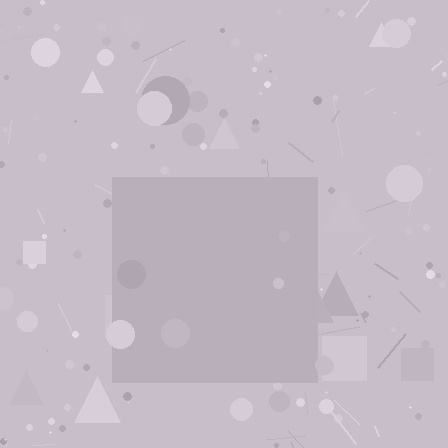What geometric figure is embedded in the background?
A square is embedded in the background.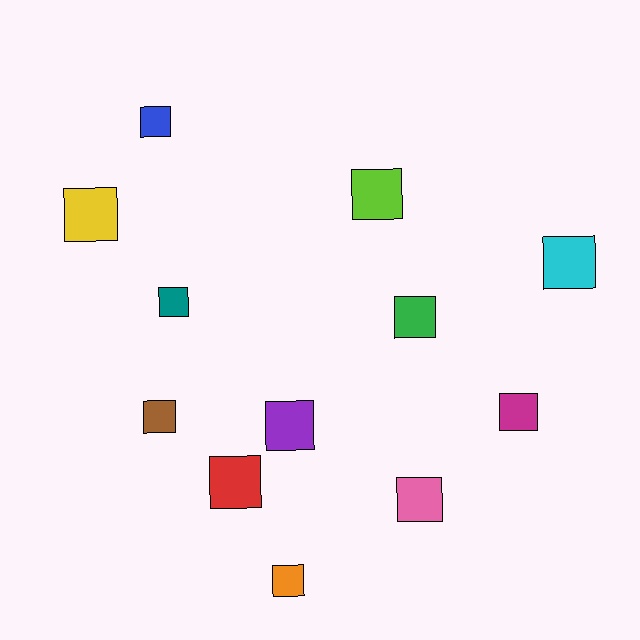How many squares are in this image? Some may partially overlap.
There are 12 squares.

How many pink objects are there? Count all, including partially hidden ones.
There is 1 pink object.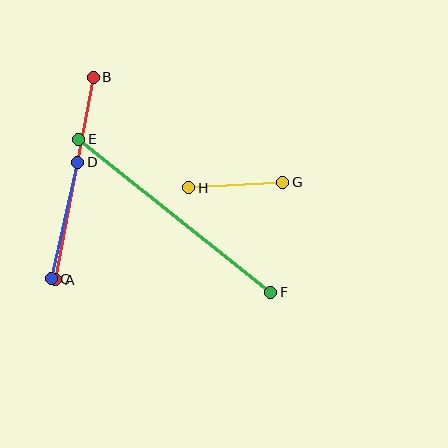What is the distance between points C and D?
The distance is approximately 120 pixels.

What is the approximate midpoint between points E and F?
The midpoint is at approximately (175, 216) pixels.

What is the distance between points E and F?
The distance is approximately 245 pixels.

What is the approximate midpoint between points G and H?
The midpoint is at approximately (236, 185) pixels.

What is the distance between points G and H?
The distance is approximately 94 pixels.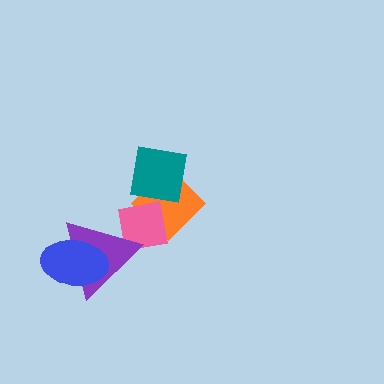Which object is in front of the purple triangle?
The blue ellipse is in front of the purple triangle.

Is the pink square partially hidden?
Yes, it is partially covered by another shape.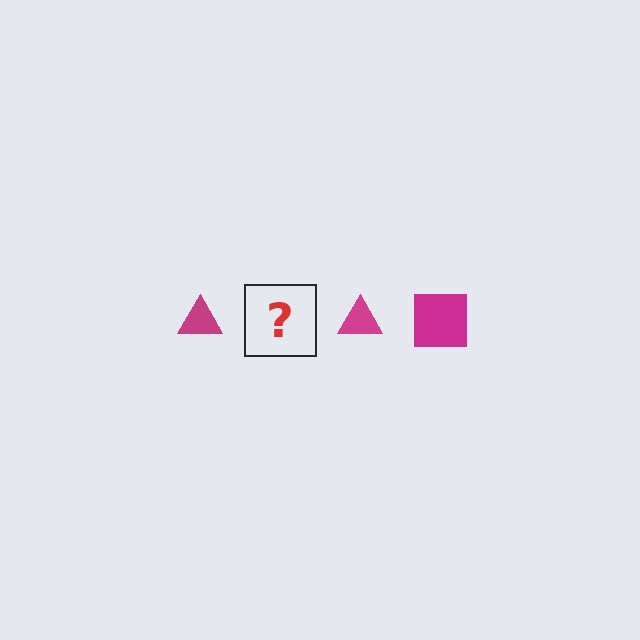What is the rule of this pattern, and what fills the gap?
The rule is that the pattern cycles through triangle, square shapes in magenta. The gap should be filled with a magenta square.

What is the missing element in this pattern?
The missing element is a magenta square.